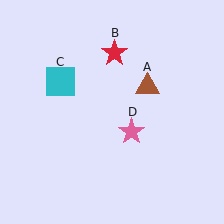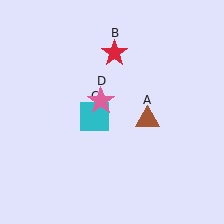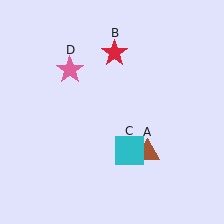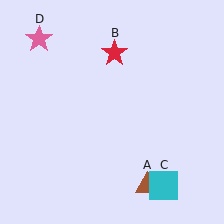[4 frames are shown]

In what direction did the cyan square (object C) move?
The cyan square (object C) moved down and to the right.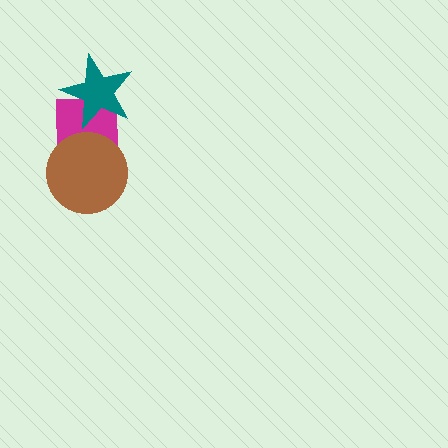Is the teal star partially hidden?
No, no other shape covers it.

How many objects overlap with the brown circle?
1 object overlaps with the brown circle.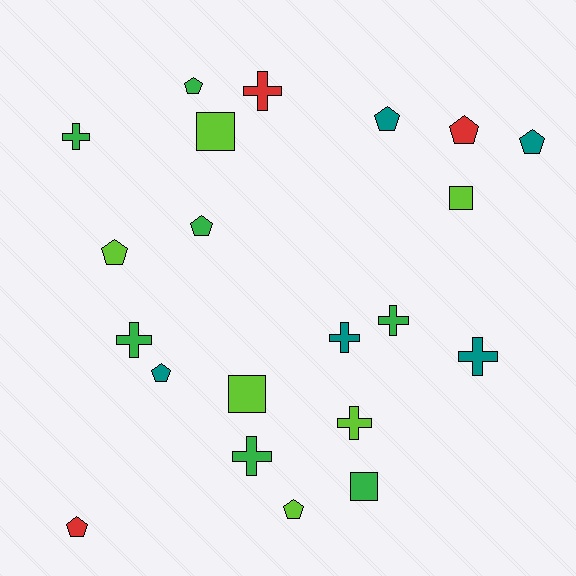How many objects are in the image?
There are 21 objects.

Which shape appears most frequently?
Pentagon, with 9 objects.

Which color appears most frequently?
Green, with 7 objects.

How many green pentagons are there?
There are 2 green pentagons.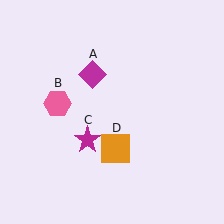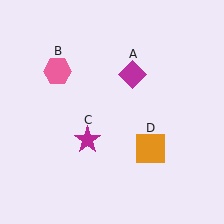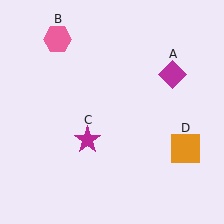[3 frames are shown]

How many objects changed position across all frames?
3 objects changed position: magenta diamond (object A), pink hexagon (object B), orange square (object D).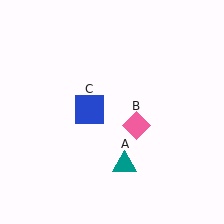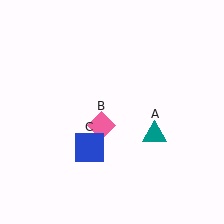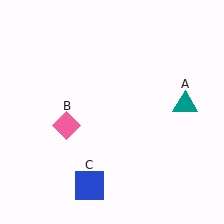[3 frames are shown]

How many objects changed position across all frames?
3 objects changed position: teal triangle (object A), pink diamond (object B), blue square (object C).